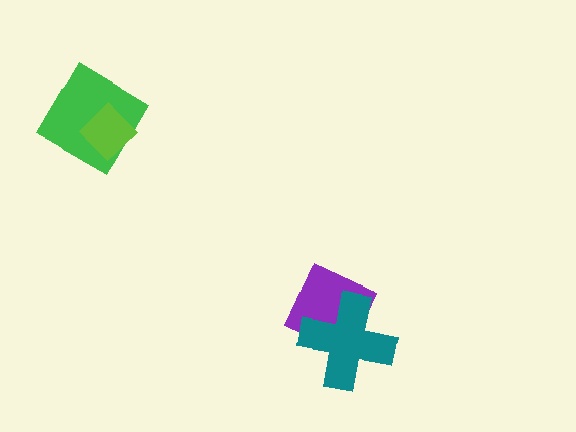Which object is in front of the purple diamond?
The teal cross is in front of the purple diamond.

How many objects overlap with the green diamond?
1 object overlaps with the green diamond.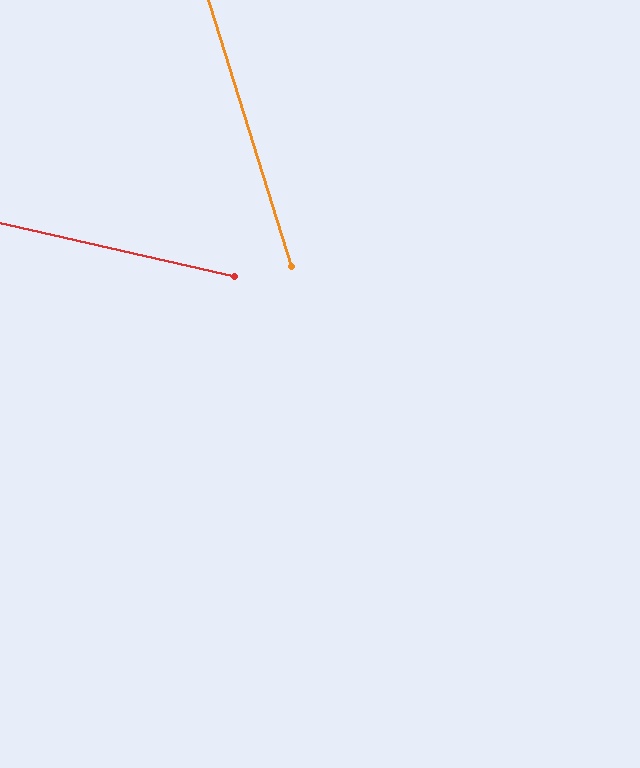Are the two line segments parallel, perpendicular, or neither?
Neither parallel nor perpendicular — they differ by about 60°.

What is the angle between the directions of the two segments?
Approximately 60 degrees.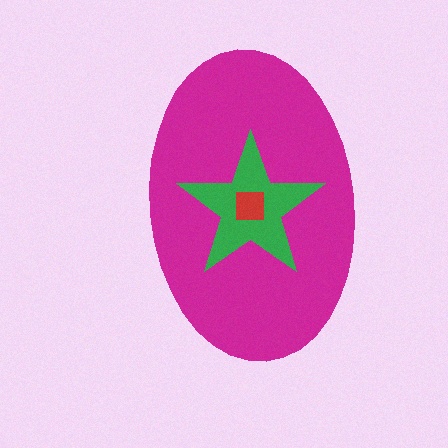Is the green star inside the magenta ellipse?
Yes.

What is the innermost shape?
The red square.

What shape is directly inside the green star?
The red square.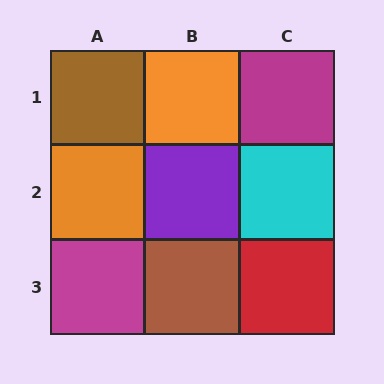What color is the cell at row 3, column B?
Brown.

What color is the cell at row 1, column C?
Magenta.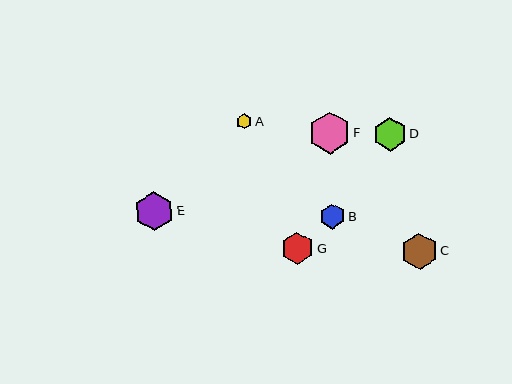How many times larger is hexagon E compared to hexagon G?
Hexagon E is approximately 1.2 times the size of hexagon G.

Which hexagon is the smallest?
Hexagon A is the smallest with a size of approximately 15 pixels.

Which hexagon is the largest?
Hexagon F is the largest with a size of approximately 42 pixels.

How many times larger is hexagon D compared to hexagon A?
Hexagon D is approximately 2.2 times the size of hexagon A.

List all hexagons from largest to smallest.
From largest to smallest: F, E, C, D, G, B, A.